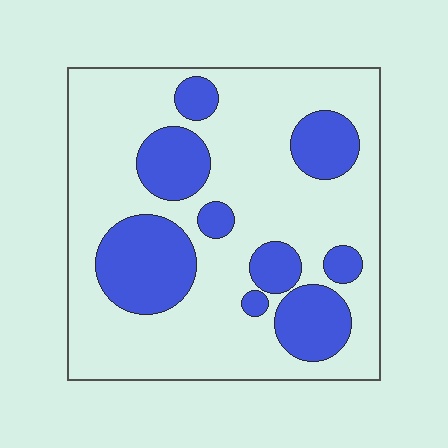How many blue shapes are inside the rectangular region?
9.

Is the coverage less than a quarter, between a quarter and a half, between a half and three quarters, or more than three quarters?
Between a quarter and a half.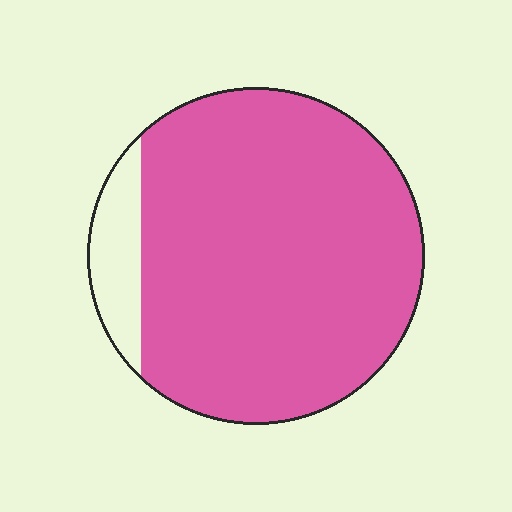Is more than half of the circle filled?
Yes.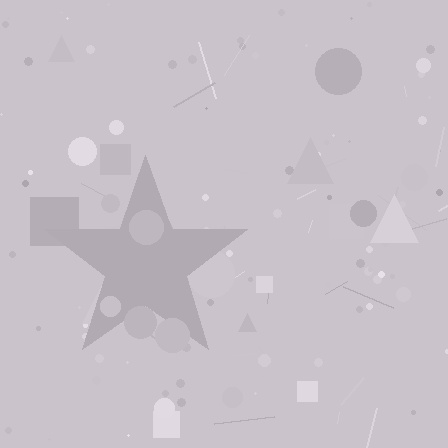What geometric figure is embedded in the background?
A star is embedded in the background.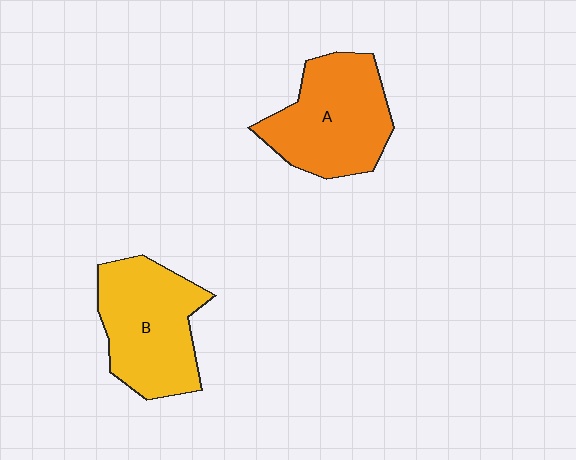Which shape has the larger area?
Shape B (yellow).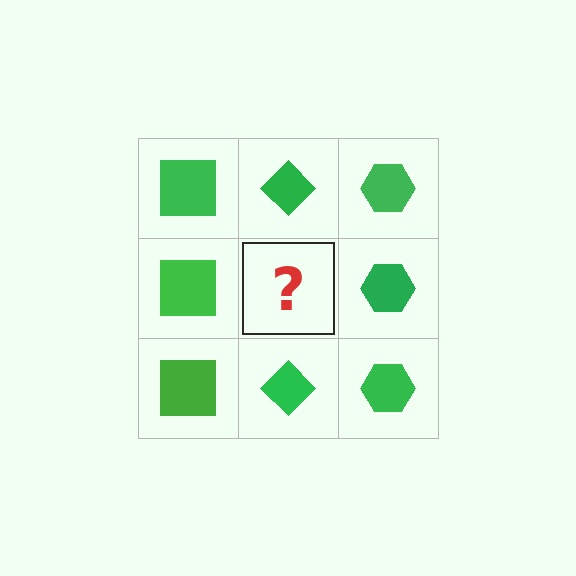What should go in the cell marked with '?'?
The missing cell should contain a green diamond.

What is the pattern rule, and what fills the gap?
The rule is that each column has a consistent shape. The gap should be filled with a green diamond.